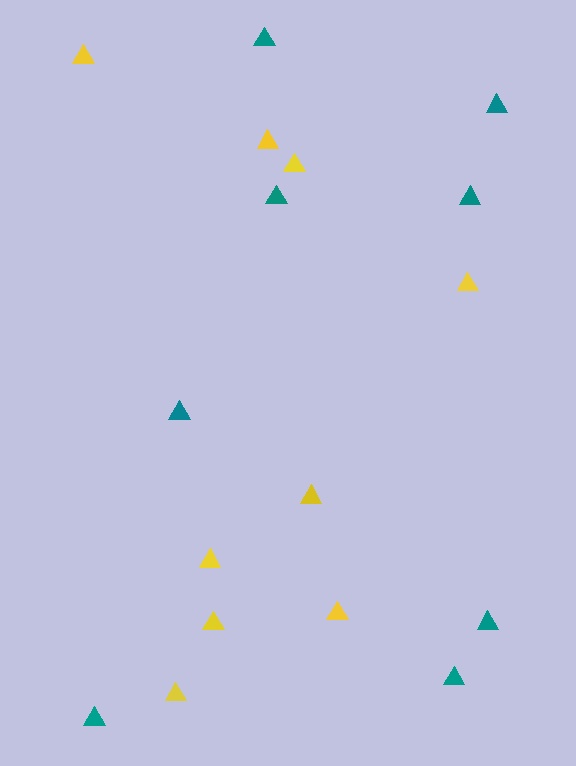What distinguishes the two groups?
There are 2 groups: one group of yellow triangles (9) and one group of teal triangles (8).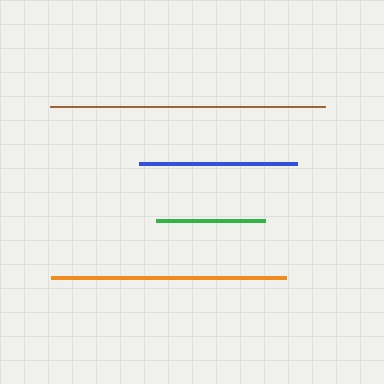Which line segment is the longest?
The brown line is the longest at approximately 275 pixels.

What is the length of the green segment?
The green segment is approximately 109 pixels long.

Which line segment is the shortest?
The green line is the shortest at approximately 109 pixels.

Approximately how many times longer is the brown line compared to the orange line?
The brown line is approximately 1.2 times the length of the orange line.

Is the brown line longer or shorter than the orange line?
The brown line is longer than the orange line.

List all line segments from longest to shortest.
From longest to shortest: brown, orange, blue, green.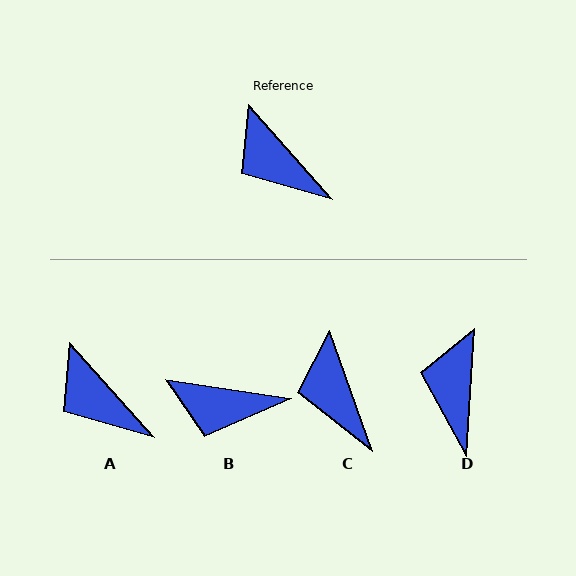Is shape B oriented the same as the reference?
No, it is off by about 40 degrees.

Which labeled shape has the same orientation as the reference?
A.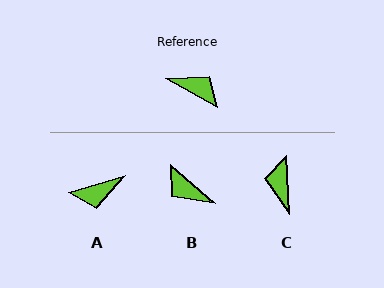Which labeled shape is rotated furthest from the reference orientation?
B, about 168 degrees away.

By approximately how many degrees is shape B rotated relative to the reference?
Approximately 168 degrees counter-clockwise.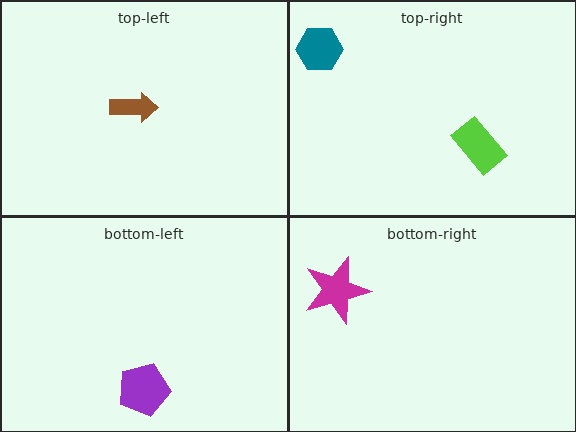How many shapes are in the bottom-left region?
1.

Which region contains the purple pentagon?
The bottom-left region.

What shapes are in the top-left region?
The brown arrow.